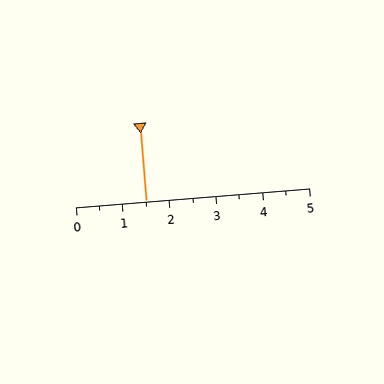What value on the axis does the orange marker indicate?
The marker indicates approximately 1.5.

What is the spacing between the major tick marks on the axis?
The major ticks are spaced 1 apart.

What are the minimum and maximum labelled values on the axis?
The axis runs from 0 to 5.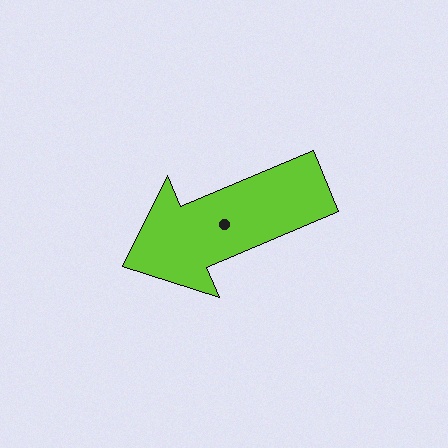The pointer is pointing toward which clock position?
Roughly 8 o'clock.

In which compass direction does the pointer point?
Southwest.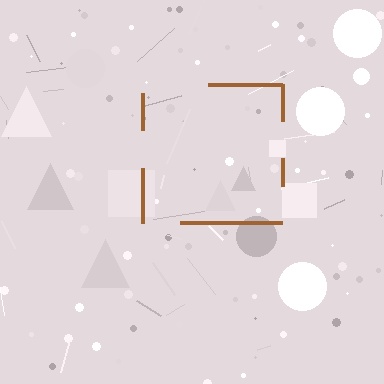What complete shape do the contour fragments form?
The contour fragments form a square.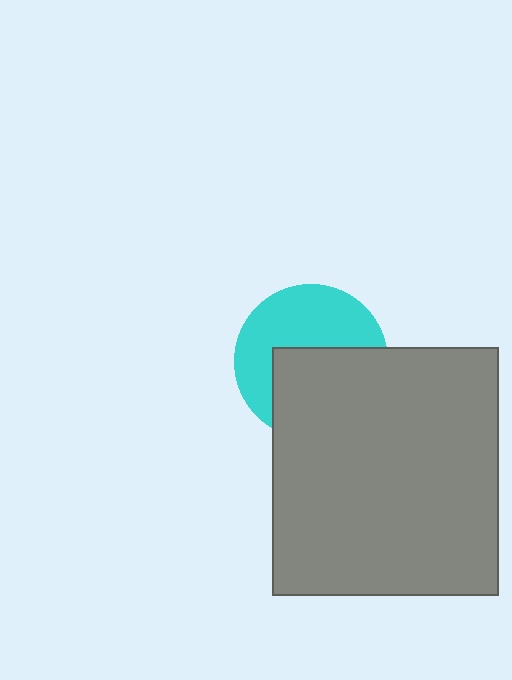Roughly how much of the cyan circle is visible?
About half of it is visible (roughly 51%).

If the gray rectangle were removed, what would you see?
You would see the complete cyan circle.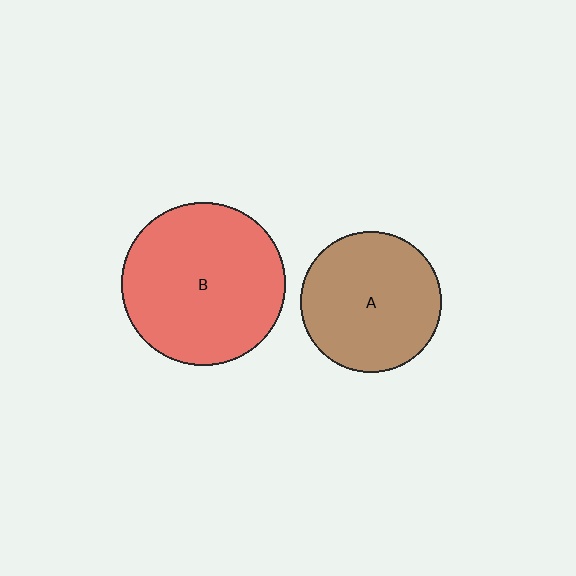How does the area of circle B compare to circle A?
Approximately 1.3 times.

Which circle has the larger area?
Circle B (red).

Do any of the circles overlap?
No, none of the circles overlap.